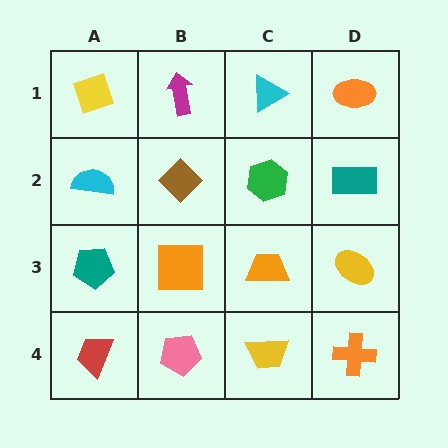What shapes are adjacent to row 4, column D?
A yellow ellipse (row 3, column D), a yellow trapezoid (row 4, column C).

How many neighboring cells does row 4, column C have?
3.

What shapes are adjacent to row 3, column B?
A brown diamond (row 2, column B), a pink pentagon (row 4, column B), a teal pentagon (row 3, column A), an orange trapezoid (row 3, column C).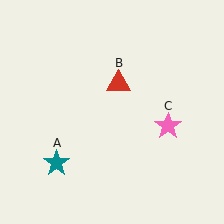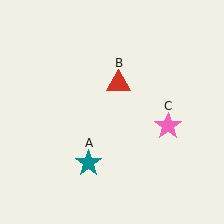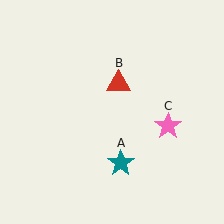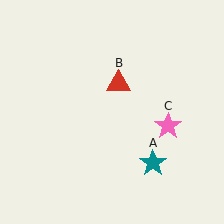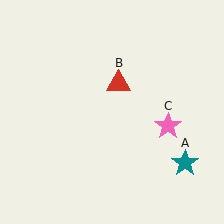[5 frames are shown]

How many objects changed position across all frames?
1 object changed position: teal star (object A).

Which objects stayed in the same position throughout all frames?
Red triangle (object B) and pink star (object C) remained stationary.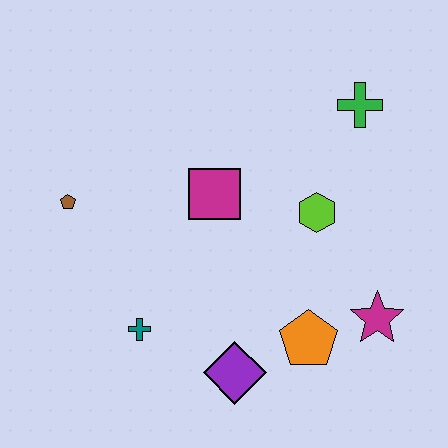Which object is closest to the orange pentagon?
The magenta star is closest to the orange pentagon.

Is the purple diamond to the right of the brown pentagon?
Yes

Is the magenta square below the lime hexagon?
No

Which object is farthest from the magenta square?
The magenta star is farthest from the magenta square.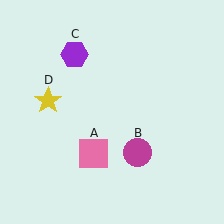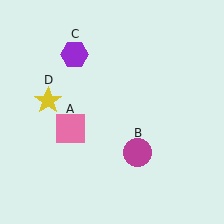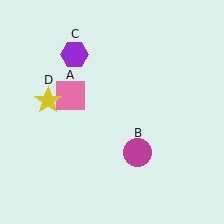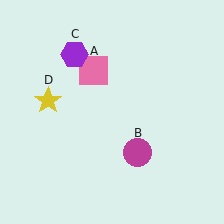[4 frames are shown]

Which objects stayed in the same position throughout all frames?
Magenta circle (object B) and purple hexagon (object C) and yellow star (object D) remained stationary.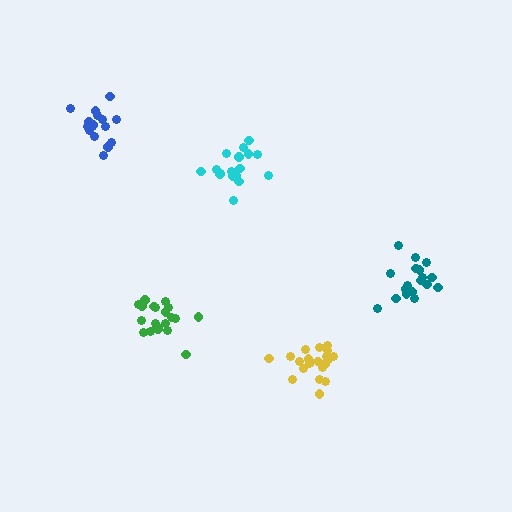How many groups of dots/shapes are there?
There are 5 groups.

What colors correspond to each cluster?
The clusters are colored: teal, yellow, green, cyan, blue.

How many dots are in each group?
Group 1: 18 dots, Group 2: 21 dots, Group 3: 20 dots, Group 4: 18 dots, Group 5: 16 dots (93 total).